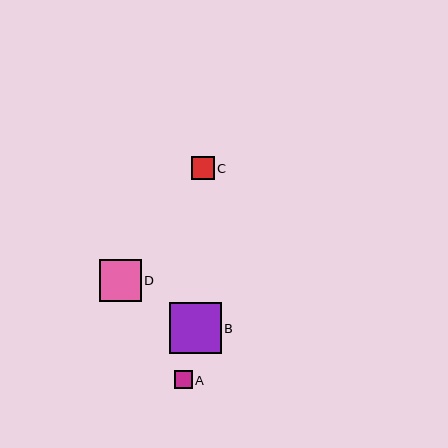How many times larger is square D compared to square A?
Square D is approximately 2.4 times the size of square A.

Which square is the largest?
Square B is the largest with a size of approximately 51 pixels.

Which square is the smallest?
Square A is the smallest with a size of approximately 18 pixels.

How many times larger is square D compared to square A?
Square D is approximately 2.4 times the size of square A.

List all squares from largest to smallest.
From largest to smallest: B, D, C, A.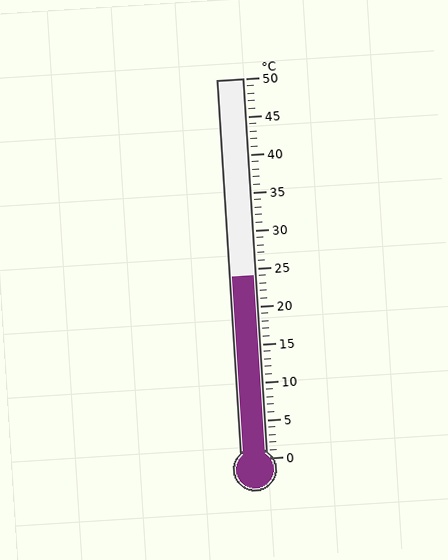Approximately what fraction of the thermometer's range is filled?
The thermometer is filled to approximately 50% of its range.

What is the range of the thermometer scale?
The thermometer scale ranges from 0°C to 50°C.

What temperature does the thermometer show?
The thermometer shows approximately 24°C.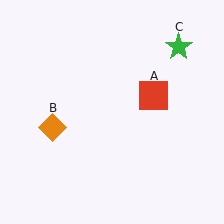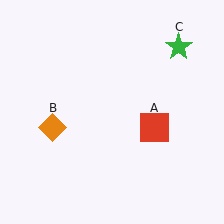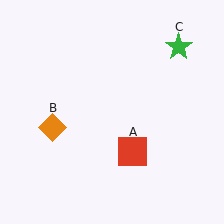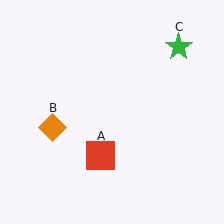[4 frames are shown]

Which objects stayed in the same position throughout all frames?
Orange diamond (object B) and green star (object C) remained stationary.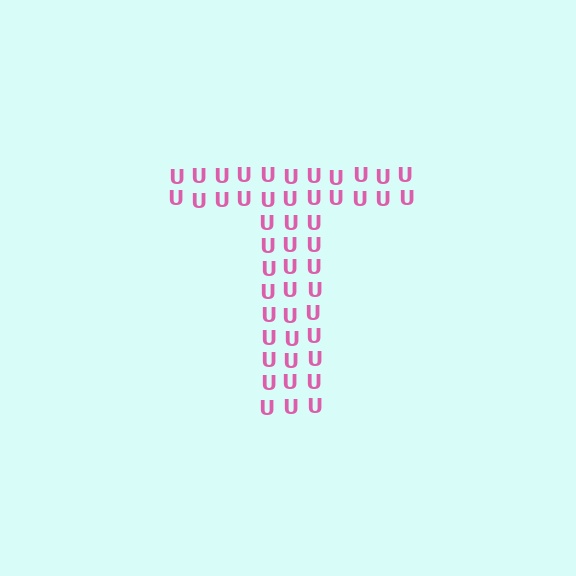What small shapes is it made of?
It is made of small letter U's.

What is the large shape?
The large shape is the letter T.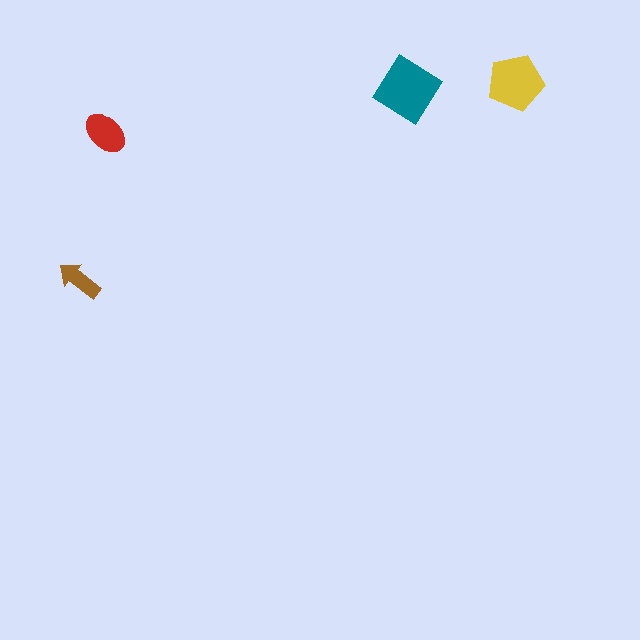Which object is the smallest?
The brown arrow.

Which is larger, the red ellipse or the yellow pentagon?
The yellow pentagon.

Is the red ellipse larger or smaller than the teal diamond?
Smaller.